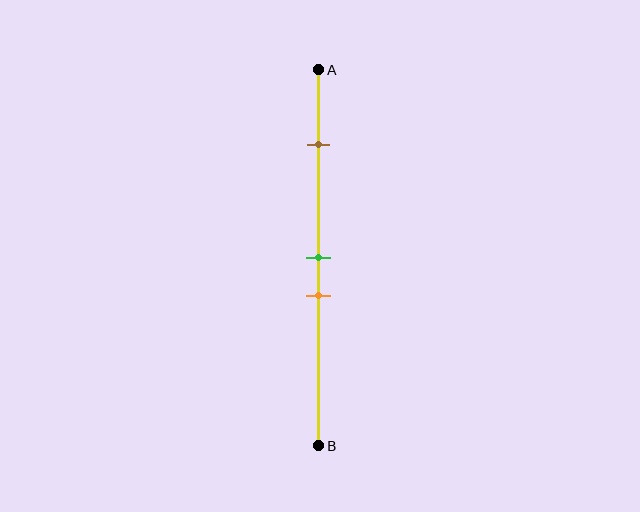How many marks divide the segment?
There are 3 marks dividing the segment.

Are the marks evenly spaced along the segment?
No, the marks are not evenly spaced.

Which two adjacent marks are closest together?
The green and orange marks are the closest adjacent pair.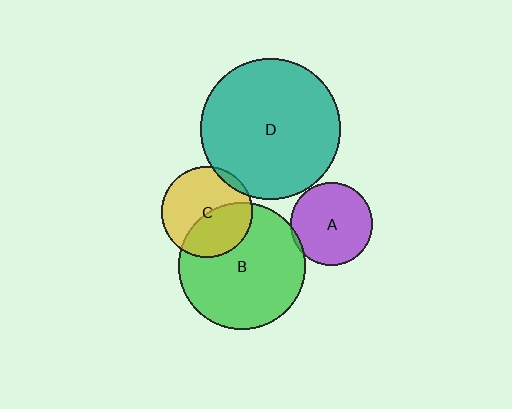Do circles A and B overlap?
Yes.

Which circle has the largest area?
Circle D (teal).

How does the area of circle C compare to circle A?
Approximately 1.2 times.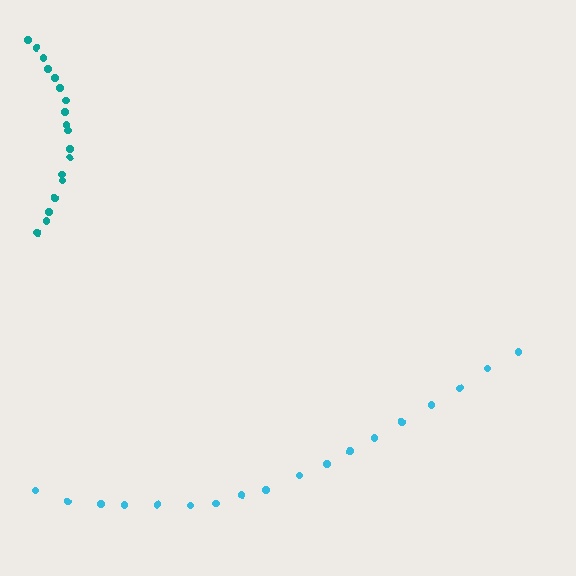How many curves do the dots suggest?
There are 2 distinct paths.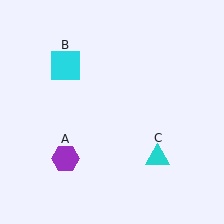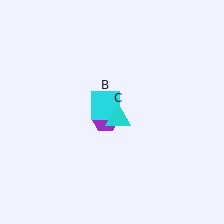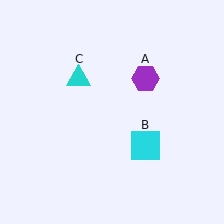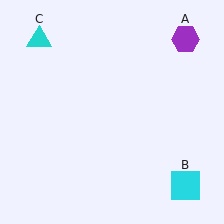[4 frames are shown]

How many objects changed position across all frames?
3 objects changed position: purple hexagon (object A), cyan square (object B), cyan triangle (object C).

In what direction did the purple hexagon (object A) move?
The purple hexagon (object A) moved up and to the right.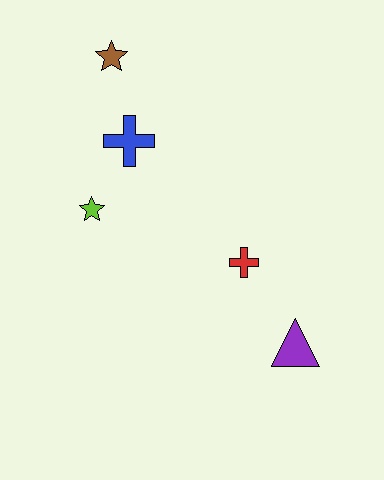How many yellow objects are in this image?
There are no yellow objects.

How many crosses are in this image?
There are 2 crosses.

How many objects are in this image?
There are 5 objects.